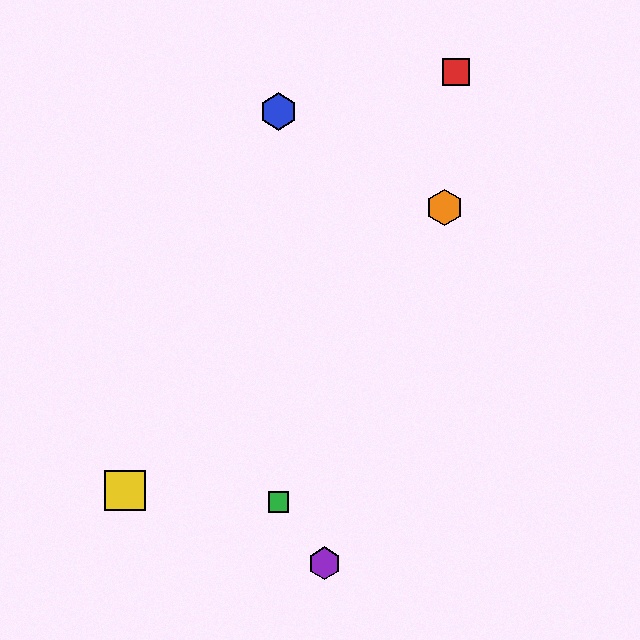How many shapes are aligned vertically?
2 shapes (the blue hexagon, the green square) are aligned vertically.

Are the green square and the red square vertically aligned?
No, the green square is at x≈278 and the red square is at x≈456.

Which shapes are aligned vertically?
The blue hexagon, the green square are aligned vertically.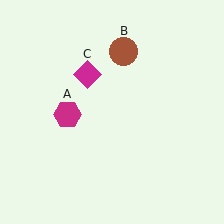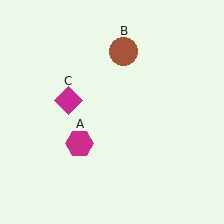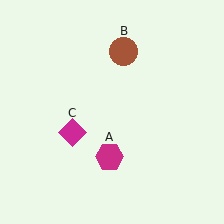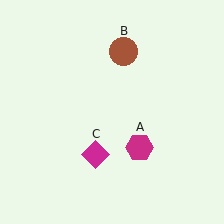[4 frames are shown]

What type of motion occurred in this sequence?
The magenta hexagon (object A), magenta diamond (object C) rotated counterclockwise around the center of the scene.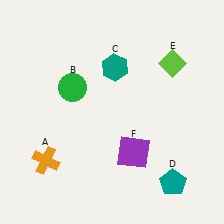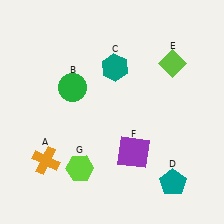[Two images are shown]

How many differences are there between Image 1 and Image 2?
There is 1 difference between the two images.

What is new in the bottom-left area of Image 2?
A lime hexagon (G) was added in the bottom-left area of Image 2.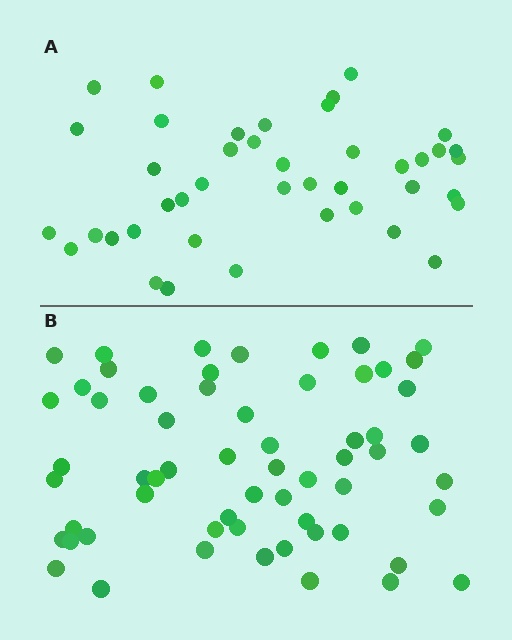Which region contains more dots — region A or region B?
Region B (the bottom region) has more dots.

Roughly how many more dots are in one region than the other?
Region B has approximately 20 more dots than region A.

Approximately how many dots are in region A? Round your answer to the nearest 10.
About 40 dots. (The exact count is 42, which rounds to 40.)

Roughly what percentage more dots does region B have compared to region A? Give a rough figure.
About 45% more.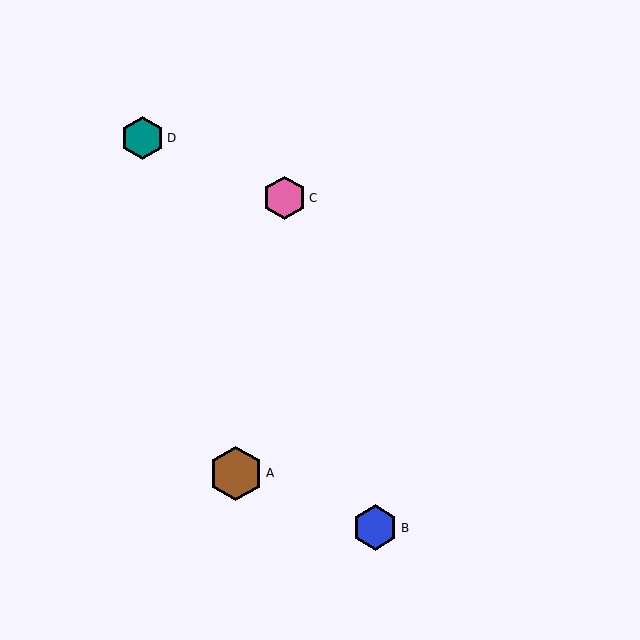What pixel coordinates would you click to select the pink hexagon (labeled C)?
Click at (285, 198) to select the pink hexagon C.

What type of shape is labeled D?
Shape D is a teal hexagon.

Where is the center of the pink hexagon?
The center of the pink hexagon is at (285, 198).